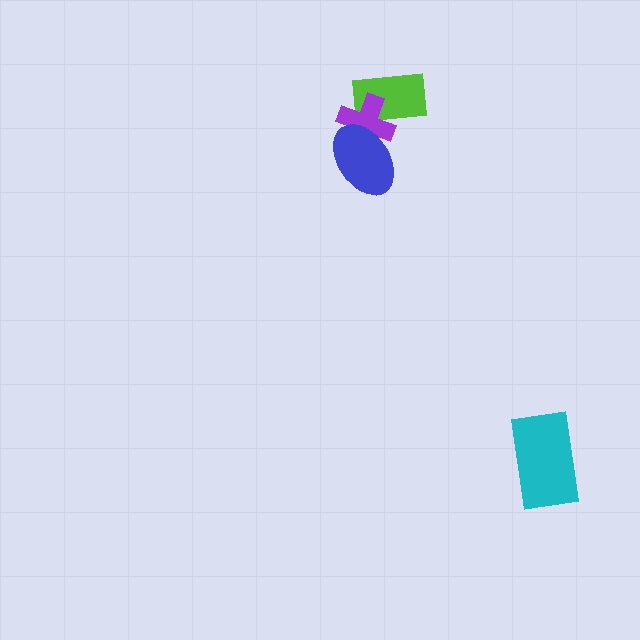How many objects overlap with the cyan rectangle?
0 objects overlap with the cyan rectangle.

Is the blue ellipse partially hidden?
No, no other shape covers it.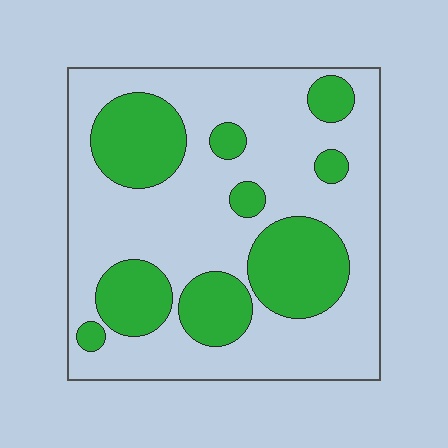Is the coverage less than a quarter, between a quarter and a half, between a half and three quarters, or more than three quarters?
Between a quarter and a half.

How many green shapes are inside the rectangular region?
9.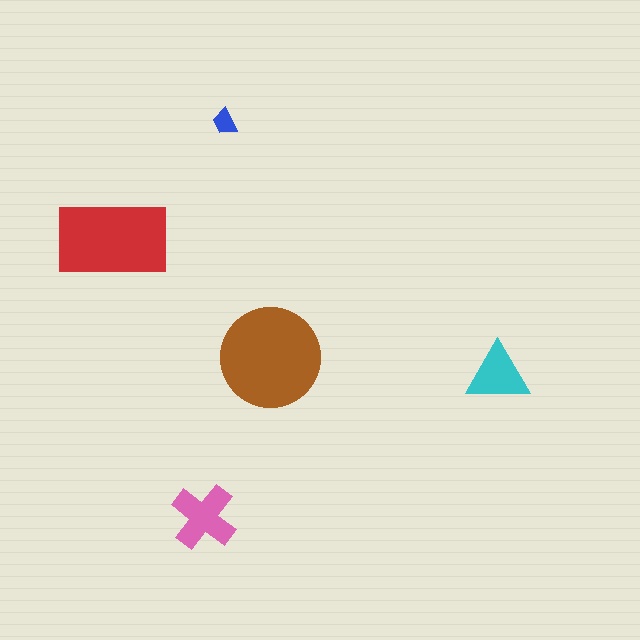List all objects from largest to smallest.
The brown circle, the red rectangle, the pink cross, the cyan triangle, the blue trapezoid.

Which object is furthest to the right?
The cyan triangle is rightmost.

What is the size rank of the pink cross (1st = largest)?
3rd.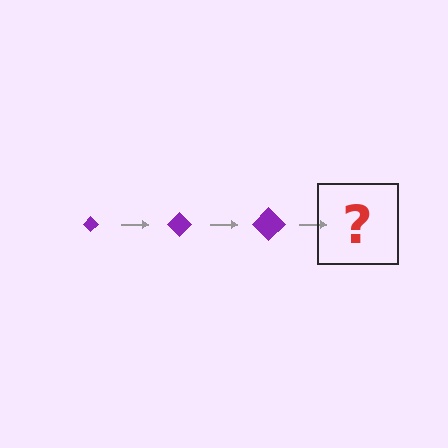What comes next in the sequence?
The next element should be a purple diamond, larger than the previous one.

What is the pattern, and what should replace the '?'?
The pattern is that the diamond gets progressively larger each step. The '?' should be a purple diamond, larger than the previous one.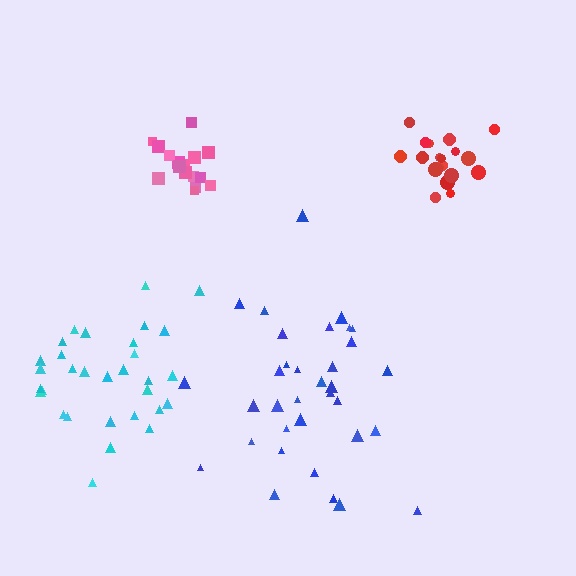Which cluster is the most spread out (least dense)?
Blue.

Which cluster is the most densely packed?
Red.